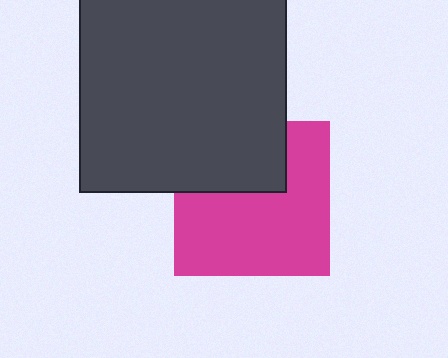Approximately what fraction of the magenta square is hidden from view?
Roughly 34% of the magenta square is hidden behind the dark gray rectangle.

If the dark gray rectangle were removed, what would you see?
You would see the complete magenta square.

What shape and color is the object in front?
The object in front is a dark gray rectangle.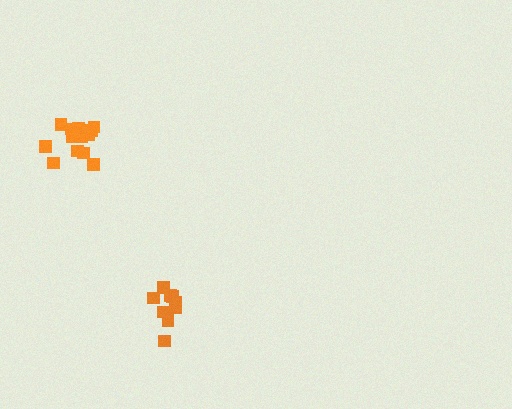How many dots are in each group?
Group 1: 13 dots, Group 2: 9 dots (22 total).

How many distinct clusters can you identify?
There are 2 distinct clusters.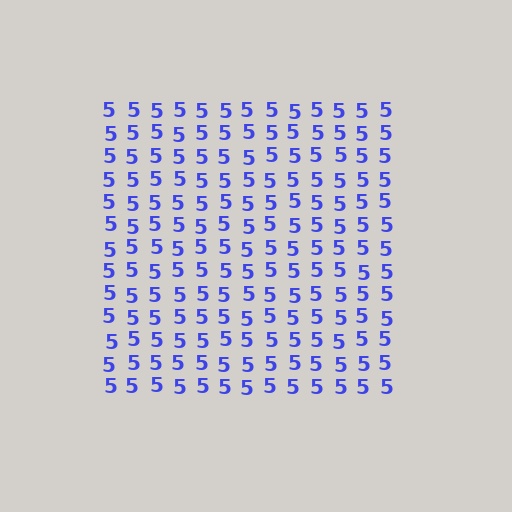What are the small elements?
The small elements are digit 5's.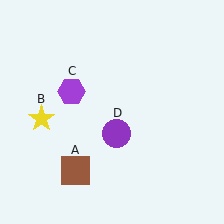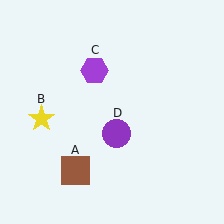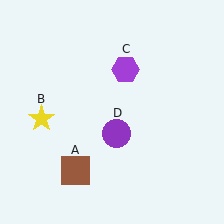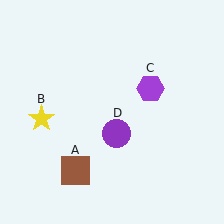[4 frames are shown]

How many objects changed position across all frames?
1 object changed position: purple hexagon (object C).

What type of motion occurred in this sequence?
The purple hexagon (object C) rotated clockwise around the center of the scene.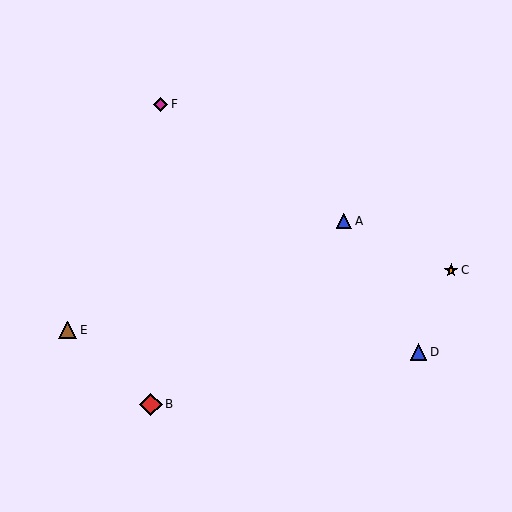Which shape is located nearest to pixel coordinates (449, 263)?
The orange star (labeled C) at (451, 270) is nearest to that location.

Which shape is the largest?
The red diamond (labeled B) is the largest.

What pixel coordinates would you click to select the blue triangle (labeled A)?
Click at (344, 221) to select the blue triangle A.